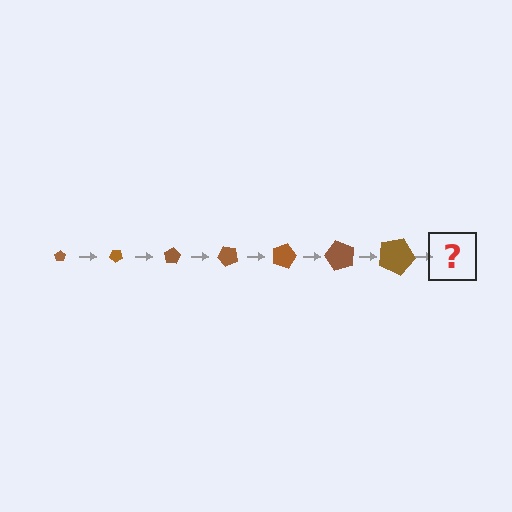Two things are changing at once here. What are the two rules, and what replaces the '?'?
The two rules are that the pentagon grows larger each step and it rotates 40 degrees each step. The '?' should be a pentagon, larger than the previous one and rotated 280 degrees from the start.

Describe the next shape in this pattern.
It should be a pentagon, larger than the previous one and rotated 280 degrees from the start.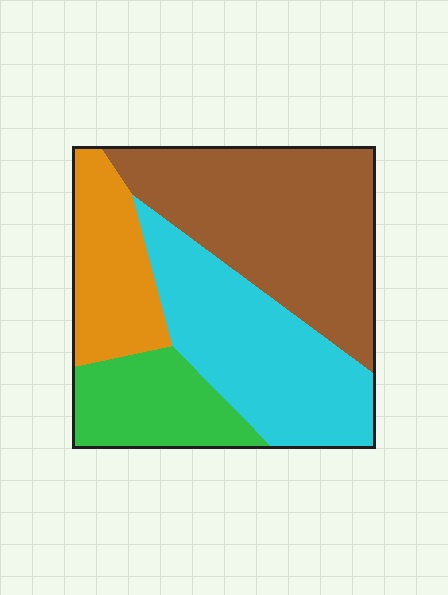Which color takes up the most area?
Brown, at roughly 40%.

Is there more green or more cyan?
Cyan.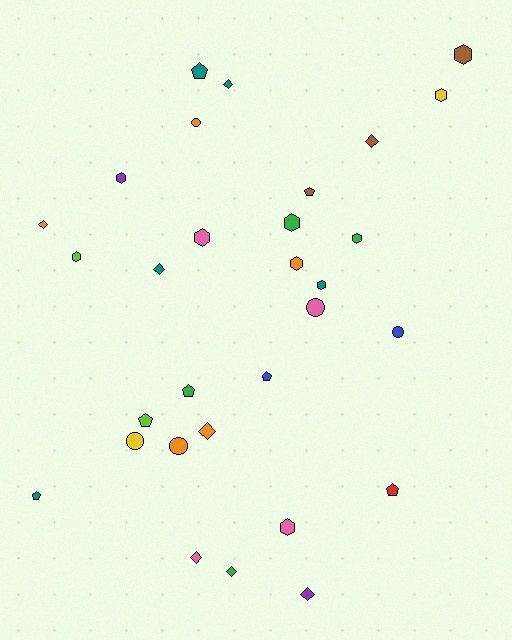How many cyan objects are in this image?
There are no cyan objects.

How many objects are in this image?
There are 30 objects.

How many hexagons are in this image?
There are 10 hexagons.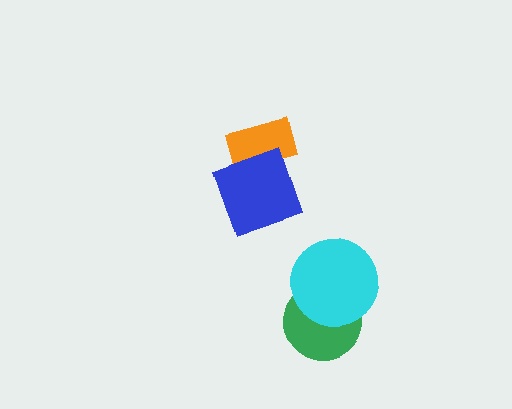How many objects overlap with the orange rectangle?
1 object overlaps with the orange rectangle.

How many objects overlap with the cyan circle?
1 object overlaps with the cyan circle.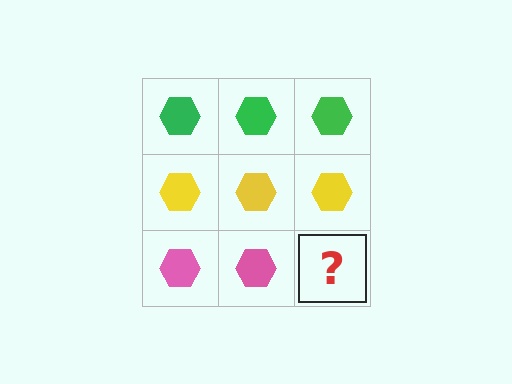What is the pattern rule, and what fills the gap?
The rule is that each row has a consistent color. The gap should be filled with a pink hexagon.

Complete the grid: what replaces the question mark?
The question mark should be replaced with a pink hexagon.